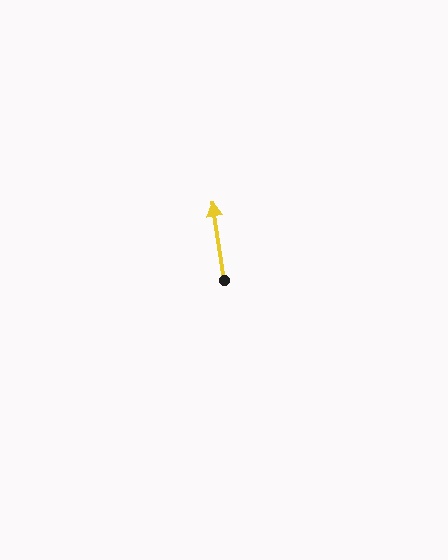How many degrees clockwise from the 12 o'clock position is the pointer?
Approximately 351 degrees.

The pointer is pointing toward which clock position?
Roughly 12 o'clock.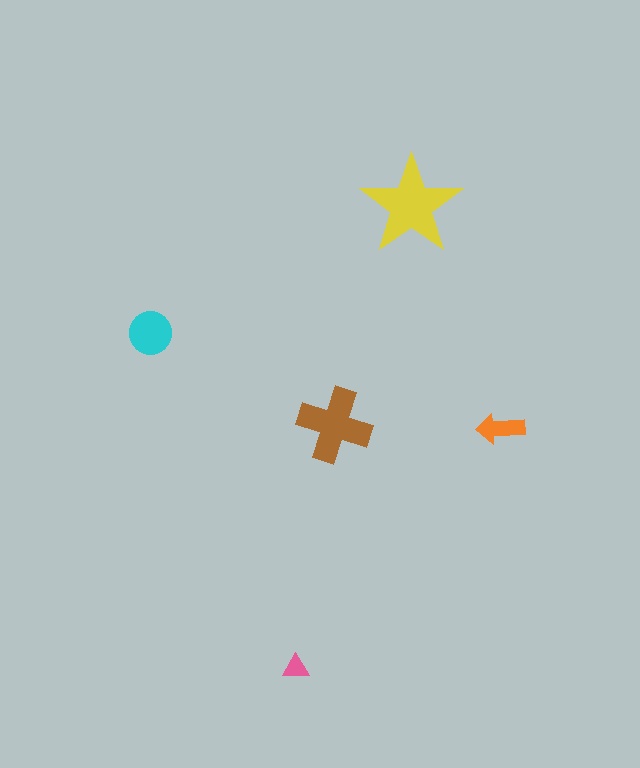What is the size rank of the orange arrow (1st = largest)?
4th.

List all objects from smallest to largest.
The pink triangle, the orange arrow, the cyan circle, the brown cross, the yellow star.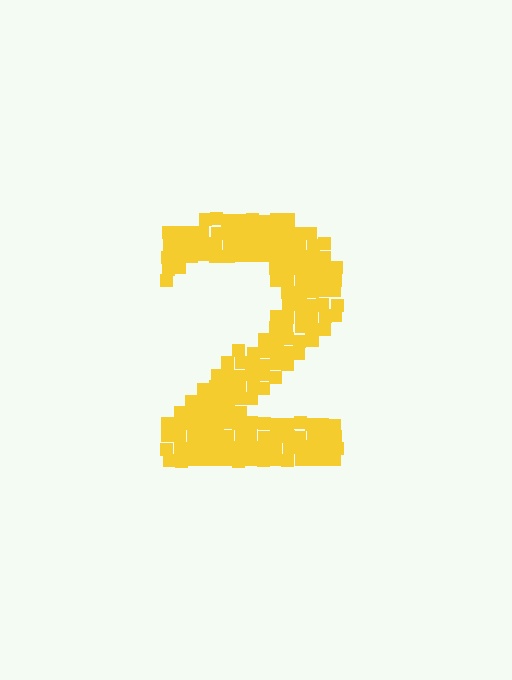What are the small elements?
The small elements are squares.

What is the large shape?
The large shape is the digit 2.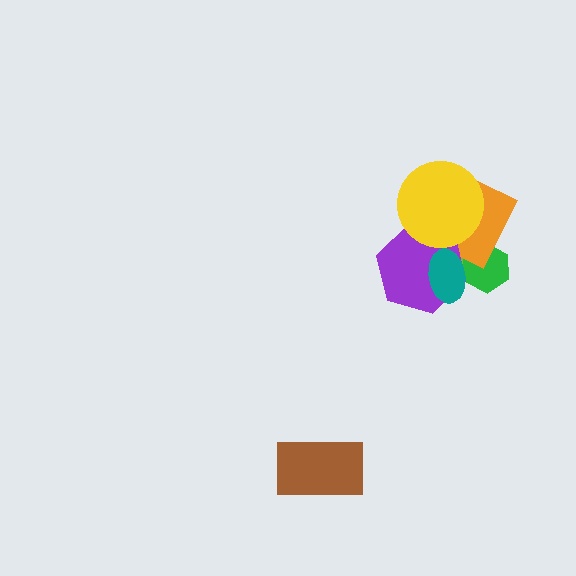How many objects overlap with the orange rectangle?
4 objects overlap with the orange rectangle.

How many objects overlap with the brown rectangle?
0 objects overlap with the brown rectangle.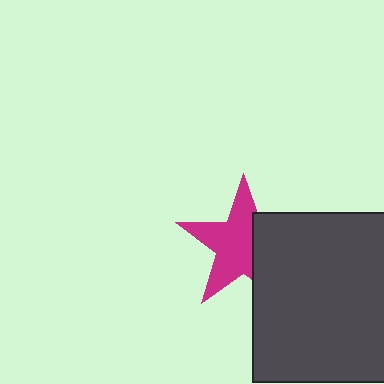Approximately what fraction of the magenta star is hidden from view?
Roughly 38% of the magenta star is hidden behind the dark gray square.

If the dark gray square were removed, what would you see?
You would see the complete magenta star.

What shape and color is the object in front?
The object in front is a dark gray square.